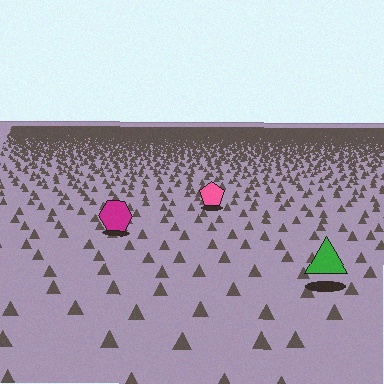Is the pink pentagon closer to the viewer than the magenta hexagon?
No. The magenta hexagon is closer — you can tell from the texture gradient: the ground texture is coarser near it.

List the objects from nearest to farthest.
From nearest to farthest: the green triangle, the magenta hexagon, the pink pentagon.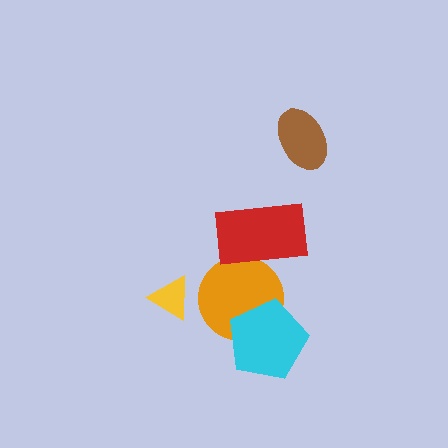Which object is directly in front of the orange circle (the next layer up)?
The cyan pentagon is directly in front of the orange circle.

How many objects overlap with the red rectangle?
1 object overlaps with the red rectangle.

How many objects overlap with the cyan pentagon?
1 object overlaps with the cyan pentagon.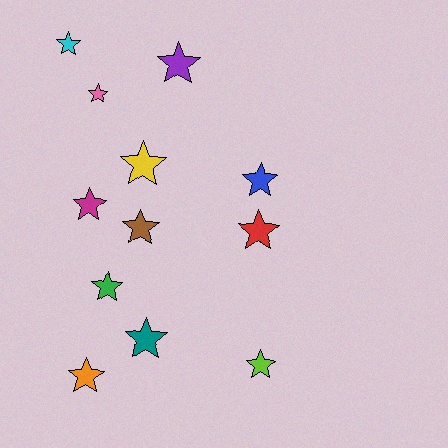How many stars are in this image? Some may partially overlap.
There are 12 stars.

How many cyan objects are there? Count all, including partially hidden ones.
There is 1 cyan object.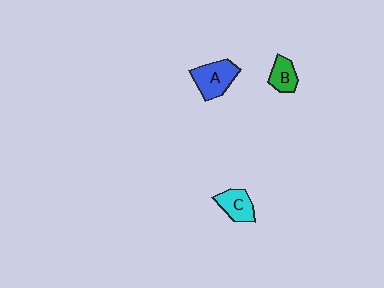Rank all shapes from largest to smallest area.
From largest to smallest: A (blue), C (cyan), B (green).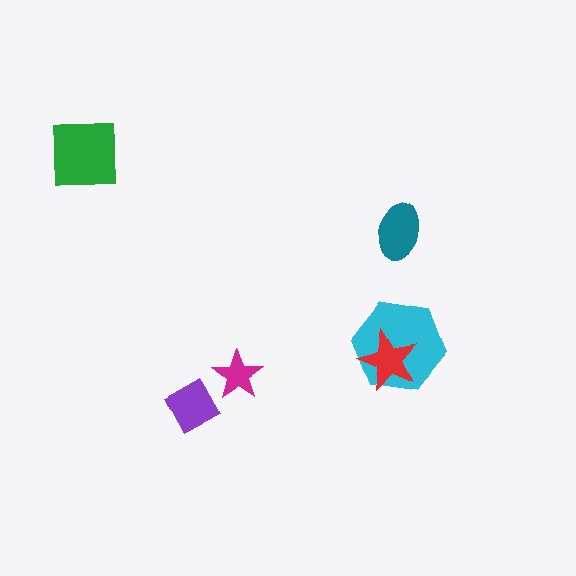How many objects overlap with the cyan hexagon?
1 object overlaps with the cyan hexagon.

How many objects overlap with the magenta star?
0 objects overlap with the magenta star.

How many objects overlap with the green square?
0 objects overlap with the green square.